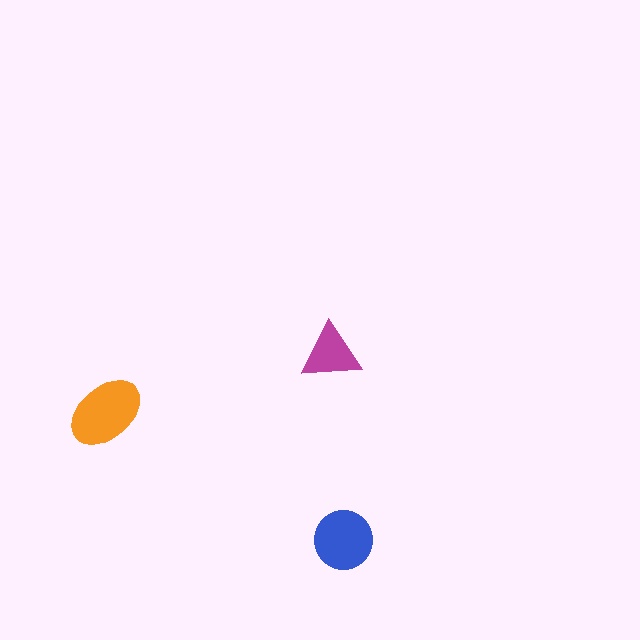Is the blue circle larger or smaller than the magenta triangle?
Larger.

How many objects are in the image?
There are 3 objects in the image.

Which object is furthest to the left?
The orange ellipse is leftmost.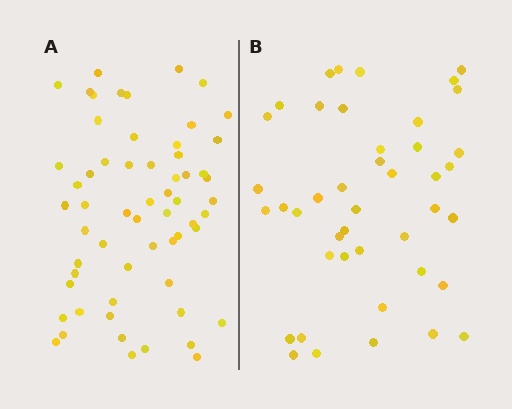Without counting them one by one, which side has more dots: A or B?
Region A (the left region) has more dots.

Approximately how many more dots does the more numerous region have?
Region A has approximately 15 more dots than region B.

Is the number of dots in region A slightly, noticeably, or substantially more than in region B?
Region A has noticeably more, but not dramatically so. The ratio is roughly 1.4 to 1.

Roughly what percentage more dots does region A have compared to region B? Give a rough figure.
About 40% more.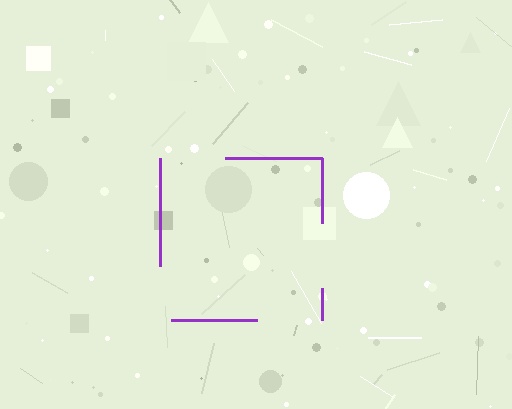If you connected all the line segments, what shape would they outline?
They would outline a square.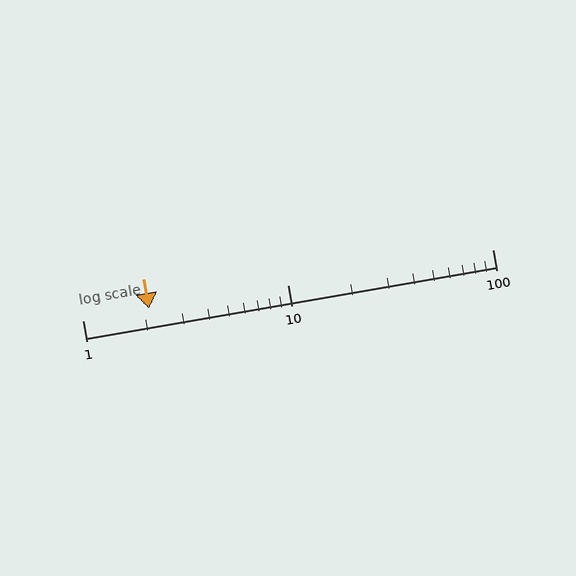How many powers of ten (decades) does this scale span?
The scale spans 2 decades, from 1 to 100.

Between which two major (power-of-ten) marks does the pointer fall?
The pointer is between 1 and 10.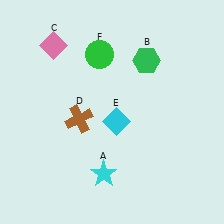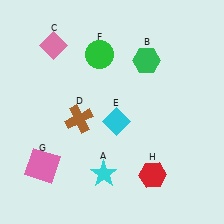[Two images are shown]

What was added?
A pink square (G), a red hexagon (H) were added in Image 2.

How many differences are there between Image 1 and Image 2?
There are 2 differences between the two images.